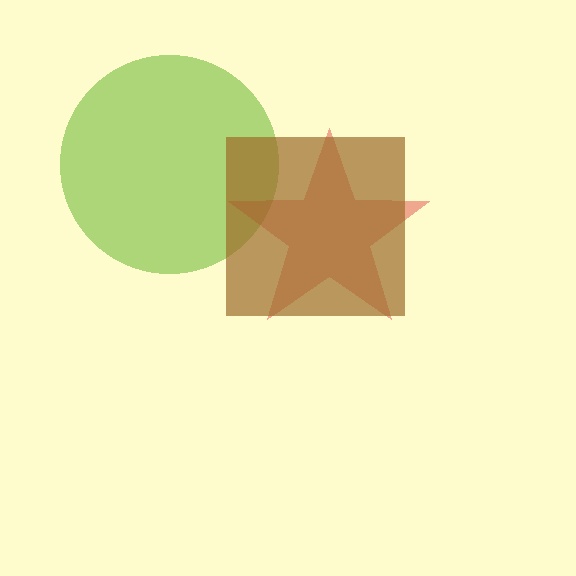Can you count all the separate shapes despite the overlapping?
Yes, there are 3 separate shapes.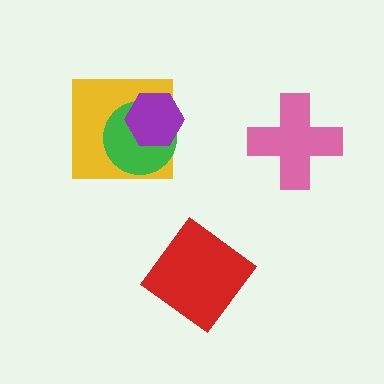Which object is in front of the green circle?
The purple hexagon is in front of the green circle.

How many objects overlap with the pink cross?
0 objects overlap with the pink cross.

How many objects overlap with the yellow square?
2 objects overlap with the yellow square.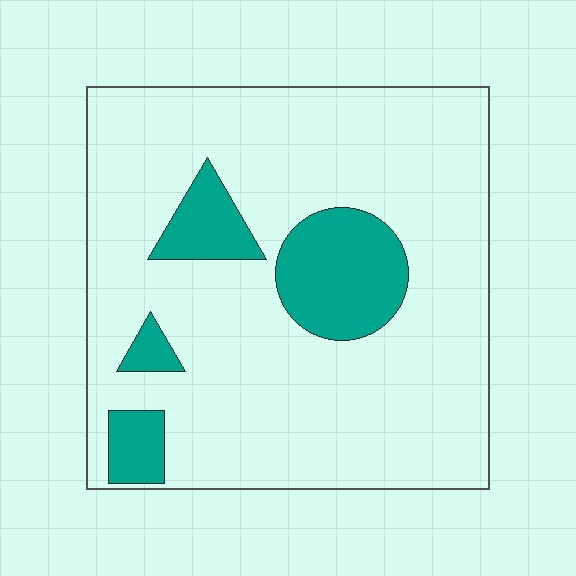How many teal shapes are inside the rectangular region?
4.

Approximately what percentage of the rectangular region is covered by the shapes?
Approximately 15%.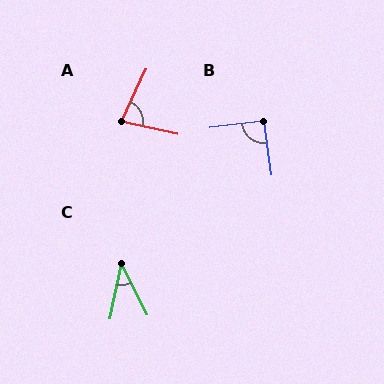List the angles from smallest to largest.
C (38°), A (77°), B (92°).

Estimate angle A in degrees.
Approximately 77 degrees.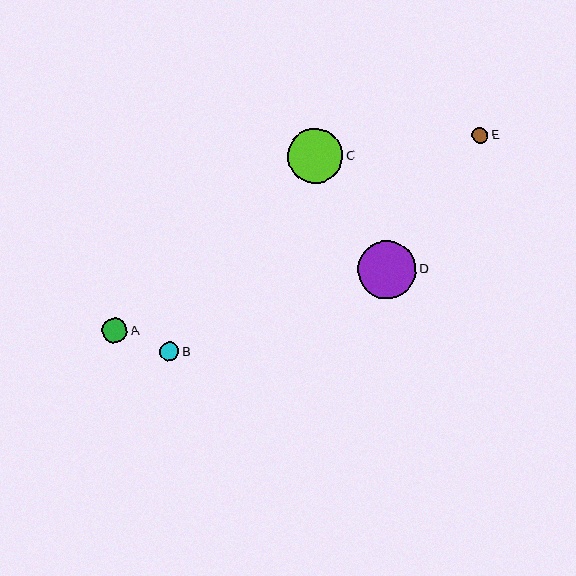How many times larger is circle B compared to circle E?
Circle B is approximately 1.2 times the size of circle E.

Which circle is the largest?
Circle D is the largest with a size of approximately 58 pixels.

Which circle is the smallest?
Circle E is the smallest with a size of approximately 17 pixels.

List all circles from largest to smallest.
From largest to smallest: D, C, A, B, E.